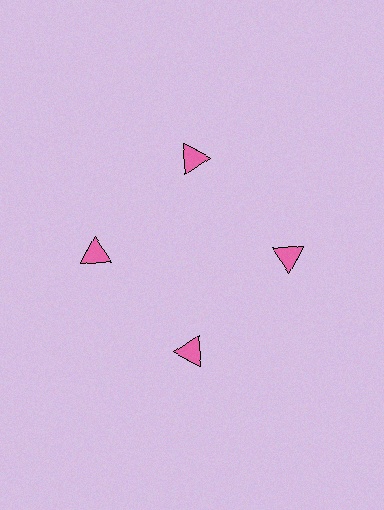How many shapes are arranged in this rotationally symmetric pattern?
There are 4 shapes, arranged in 4 groups of 1.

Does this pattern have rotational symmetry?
Yes, this pattern has 4-fold rotational symmetry. It looks the same after rotating 90 degrees around the center.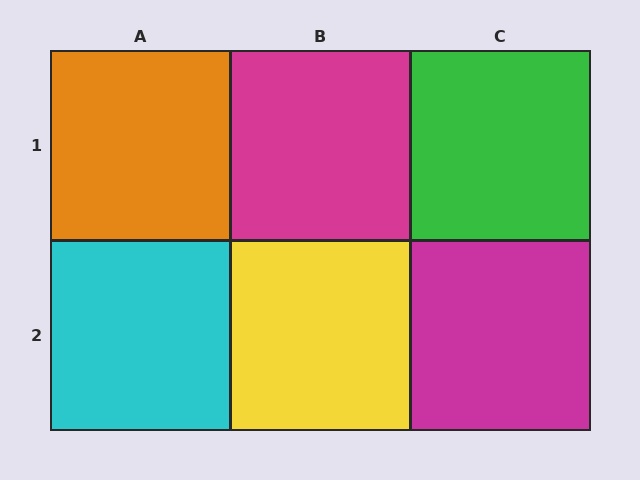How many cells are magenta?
2 cells are magenta.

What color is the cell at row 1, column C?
Green.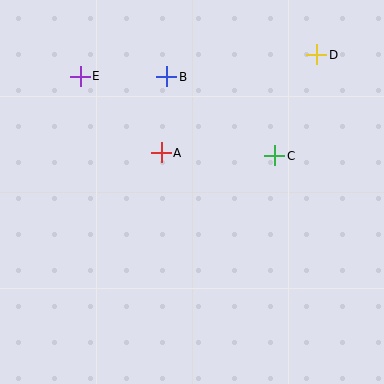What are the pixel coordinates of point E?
Point E is at (80, 76).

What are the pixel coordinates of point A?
Point A is at (161, 153).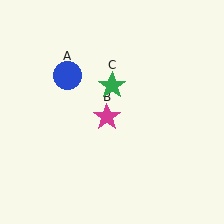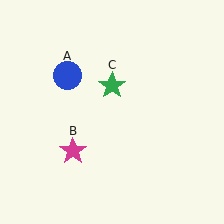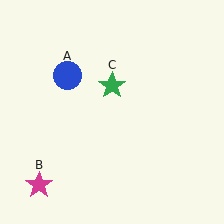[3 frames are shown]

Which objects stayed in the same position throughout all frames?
Blue circle (object A) and green star (object C) remained stationary.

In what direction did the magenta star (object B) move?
The magenta star (object B) moved down and to the left.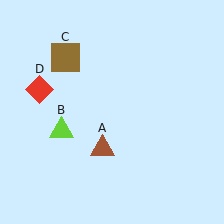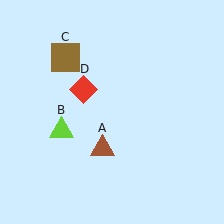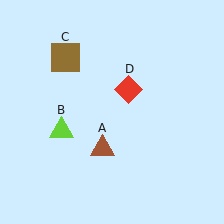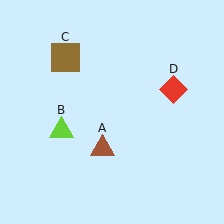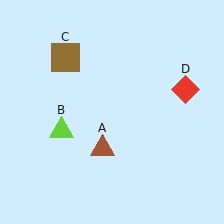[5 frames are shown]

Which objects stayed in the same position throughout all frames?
Brown triangle (object A) and lime triangle (object B) and brown square (object C) remained stationary.